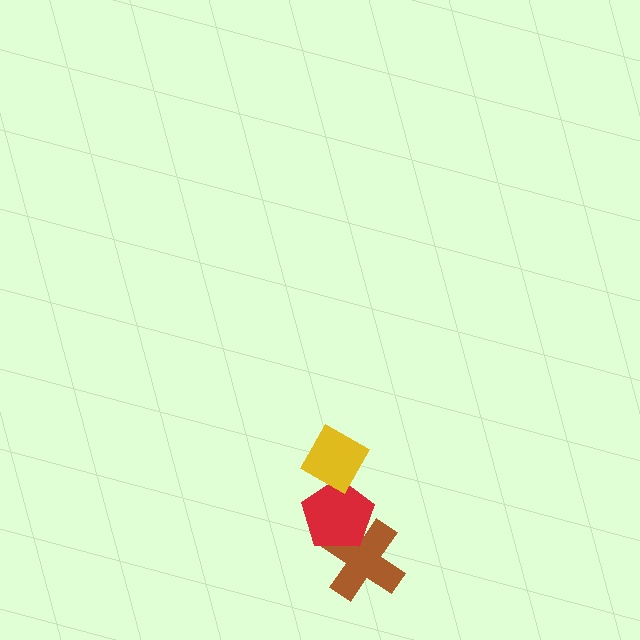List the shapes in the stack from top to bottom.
From top to bottom: the yellow diamond, the red pentagon, the brown cross.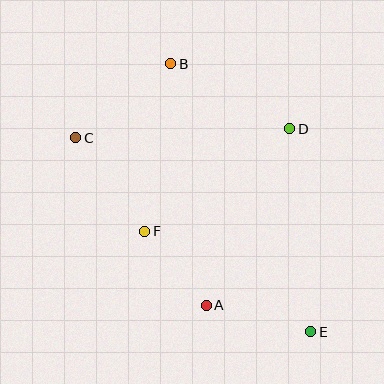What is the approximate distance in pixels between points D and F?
The distance between D and F is approximately 178 pixels.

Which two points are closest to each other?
Points A and F are closest to each other.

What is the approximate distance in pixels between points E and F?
The distance between E and F is approximately 194 pixels.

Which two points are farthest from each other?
Points C and E are farthest from each other.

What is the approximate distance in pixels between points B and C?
The distance between B and C is approximately 120 pixels.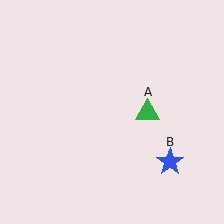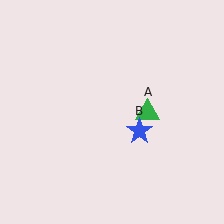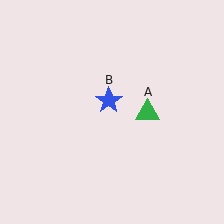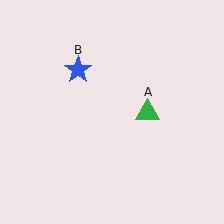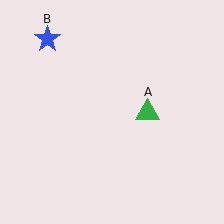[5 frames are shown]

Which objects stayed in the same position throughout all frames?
Green triangle (object A) remained stationary.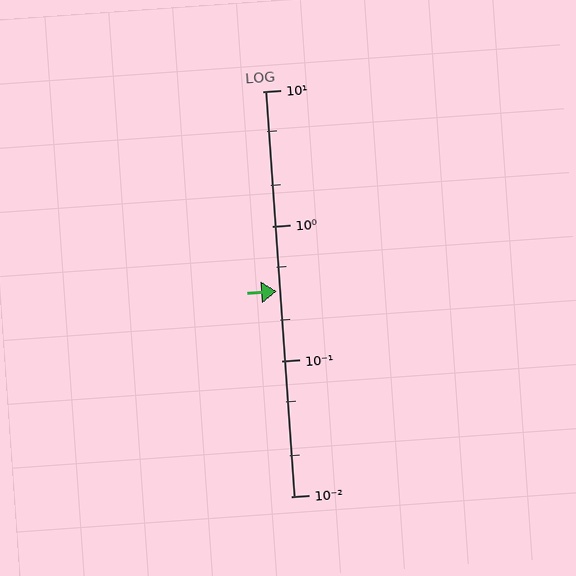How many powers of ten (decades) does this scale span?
The scale spans 3 decades, from 0.01 to 10.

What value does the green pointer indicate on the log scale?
The pointer indicates approximately 0.33.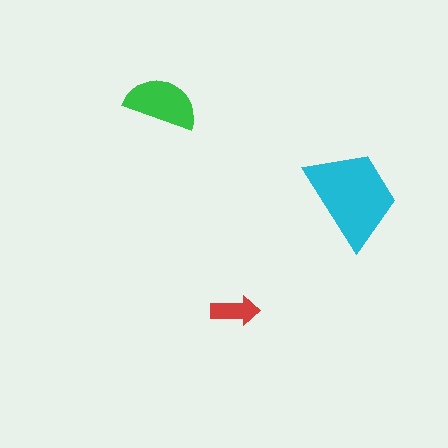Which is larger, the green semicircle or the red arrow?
The green semicircle.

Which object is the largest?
The cyan trapezoid.